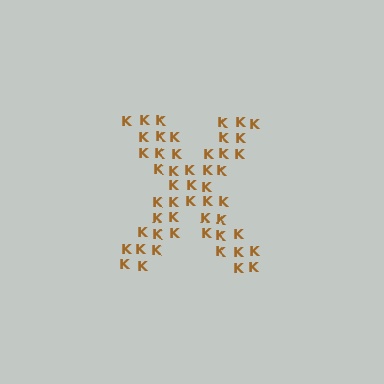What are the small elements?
The small elements are letter K's.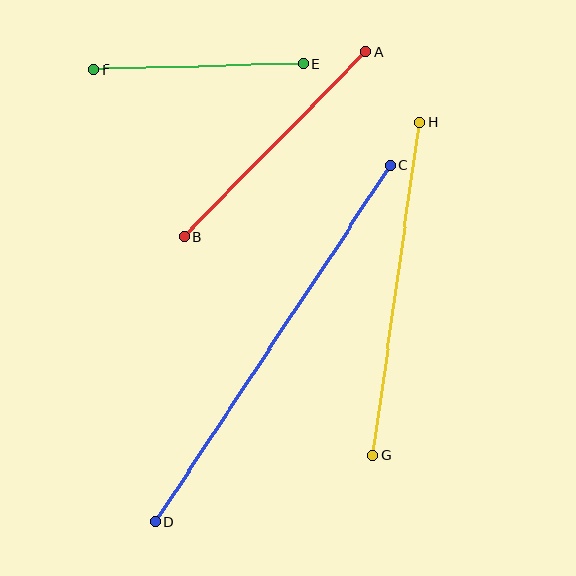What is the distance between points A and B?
The distance is approximately 259 pixels.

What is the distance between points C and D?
The distance is approximately 427 pixels.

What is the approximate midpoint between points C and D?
The midpoint is at approximately (273, 344) pixels.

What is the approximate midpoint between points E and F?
The midpoint is at approximately (199, 67) pixels.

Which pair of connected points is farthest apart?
Points C and D are farthest apart.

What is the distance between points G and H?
The distance is approximately 337 pixels.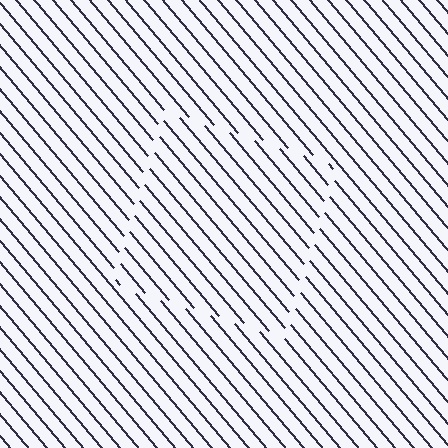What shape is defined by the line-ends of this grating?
An illusory square. The interior of the shape contains the same grating, shifted by half a period — the contour is defined by the phase discontinuity where line-ends from the inner and outer gratings abut.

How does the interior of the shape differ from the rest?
The interior of the shape contains the same grating, shifted by half a period — the contour is defined by the phase discontinuity where line-ends from the inner and outer gratings abut.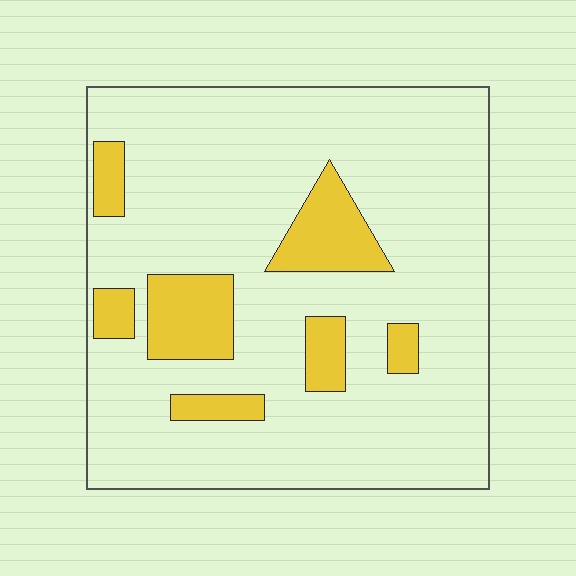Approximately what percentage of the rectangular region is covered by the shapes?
Approximately 15%.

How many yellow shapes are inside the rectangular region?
7.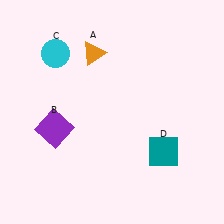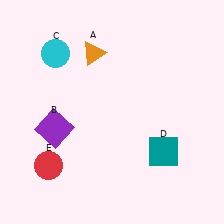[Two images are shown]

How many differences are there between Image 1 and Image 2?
There is 1 difference between the two images.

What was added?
A red circle (E) was added in Image 2.